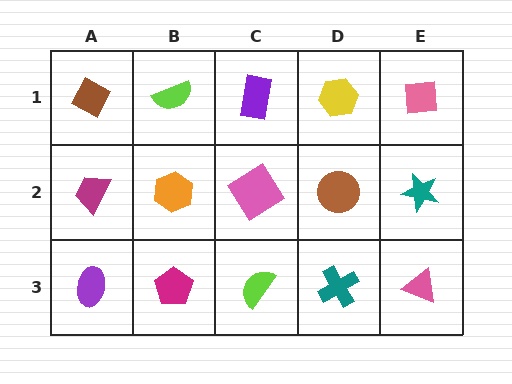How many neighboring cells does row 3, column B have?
3.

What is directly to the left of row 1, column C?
A lime semicircle.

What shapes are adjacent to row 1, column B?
An orange hexagon (row 2, column B), a brown diamond (row 1, column A), a purple rectangle (row 1, column C).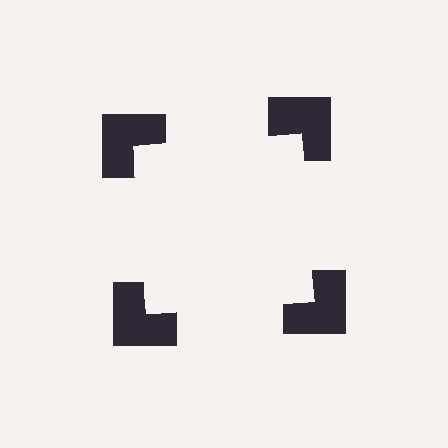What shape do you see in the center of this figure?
An illusory square — its edges are inferred from the aligned wedge cuts in the notched squares, not physically drawn.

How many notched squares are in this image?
There are 4 — one at each vertex of the illusory square.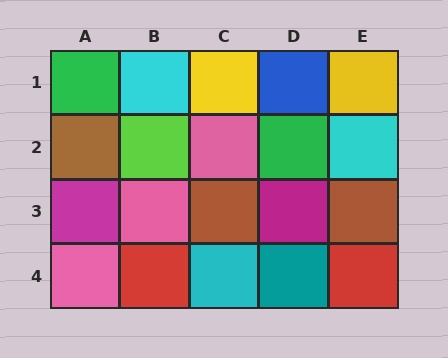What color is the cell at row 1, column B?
Cyan.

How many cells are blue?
1 cell is blue.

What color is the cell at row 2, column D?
Green.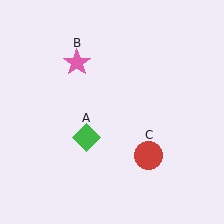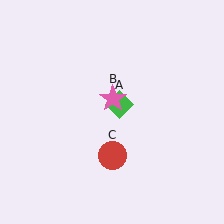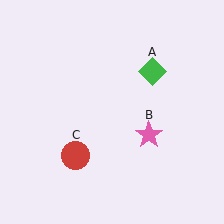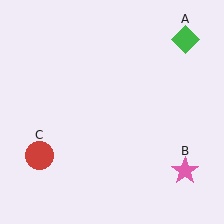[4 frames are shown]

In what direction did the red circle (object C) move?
The red circle (object C) moved left.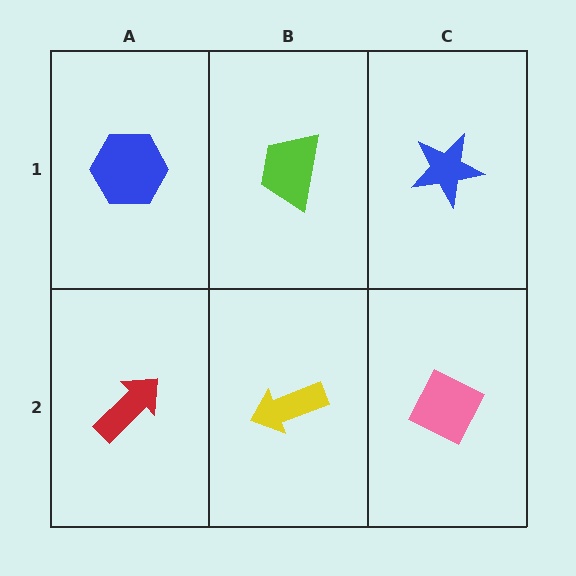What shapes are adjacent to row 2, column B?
A lime trapezoid (row 1, column B), a red arrow (row 2, column A), a pink diamond (row 2, column C).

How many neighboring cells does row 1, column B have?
3.